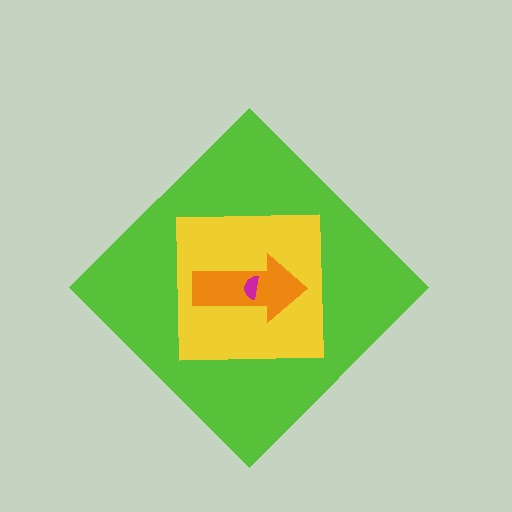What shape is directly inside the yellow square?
The orange arrow.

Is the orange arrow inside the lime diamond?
Yes.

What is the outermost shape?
The lime diamond.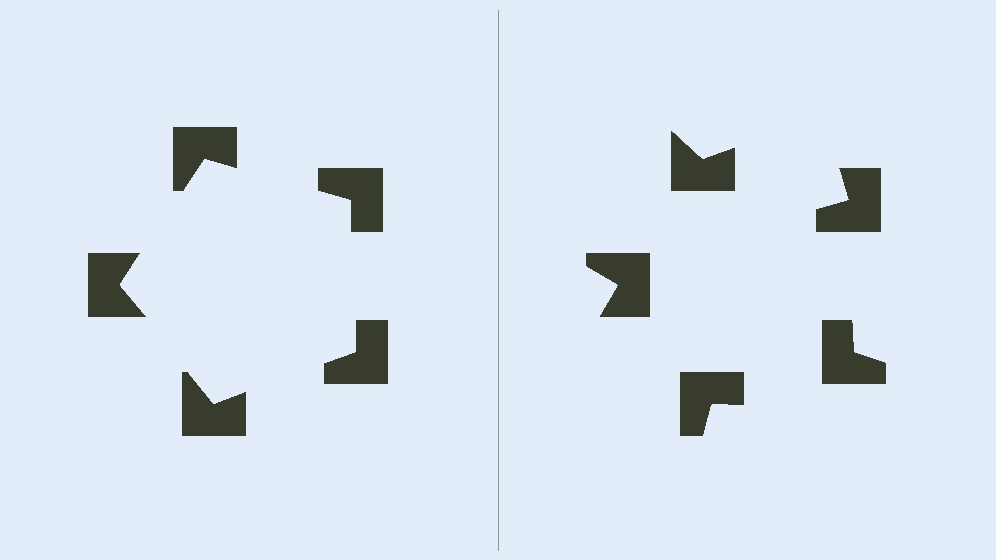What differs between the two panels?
The notched squares are positioned identically on both sides; only the wedge orientations differ. On the left they align to a pentagon; on the right they are misaligned.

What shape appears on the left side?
An illusory pentagon.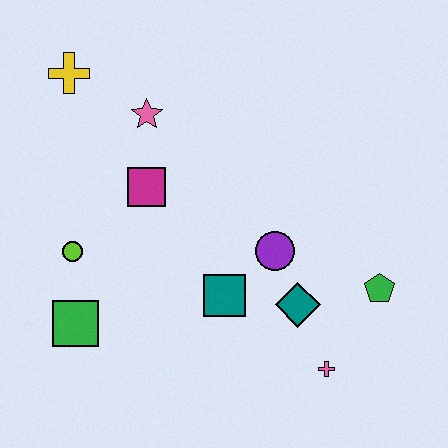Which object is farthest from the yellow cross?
The pink cross is farthest from the yellow cross.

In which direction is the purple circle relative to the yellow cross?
The purple circle is to the right of the yellow cross.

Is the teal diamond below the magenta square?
Yes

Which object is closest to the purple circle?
The teal diamond is closest to the purple circle.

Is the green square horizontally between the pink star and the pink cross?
No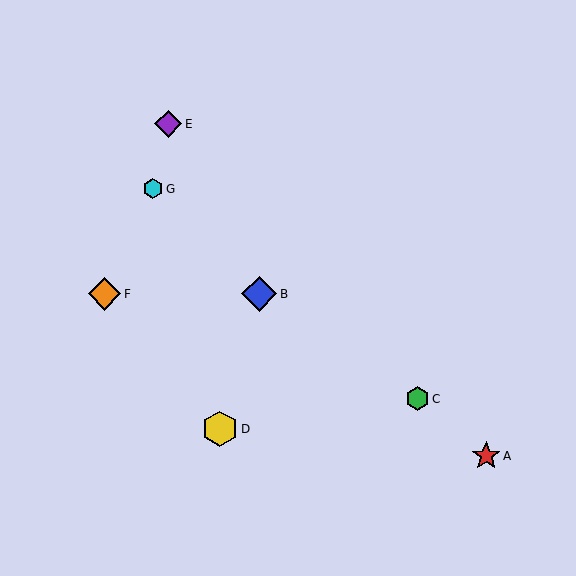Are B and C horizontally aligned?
No, B is at y≈294 and C is at y≈399.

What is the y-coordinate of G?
Object G is at y≈189.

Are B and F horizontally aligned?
Yes, both are at y≈294.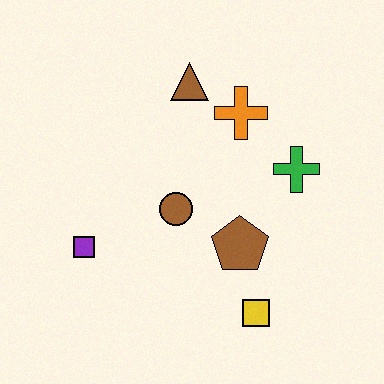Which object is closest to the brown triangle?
The orange cross is closest to the brown triangle.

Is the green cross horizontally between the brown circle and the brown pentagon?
No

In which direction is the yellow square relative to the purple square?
The yellow square is to the right of the purple square.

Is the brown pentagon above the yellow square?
Yes